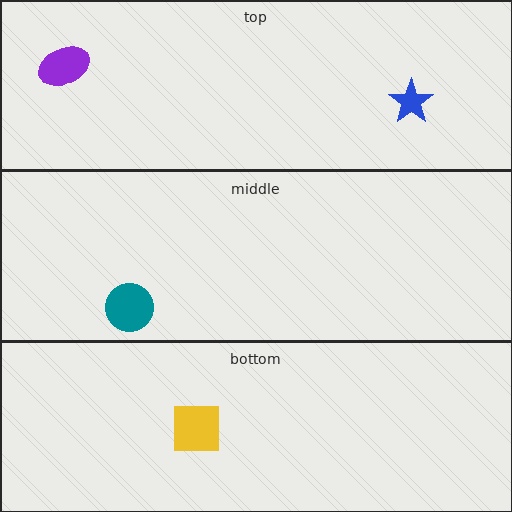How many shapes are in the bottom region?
1.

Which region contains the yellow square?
The bottom region.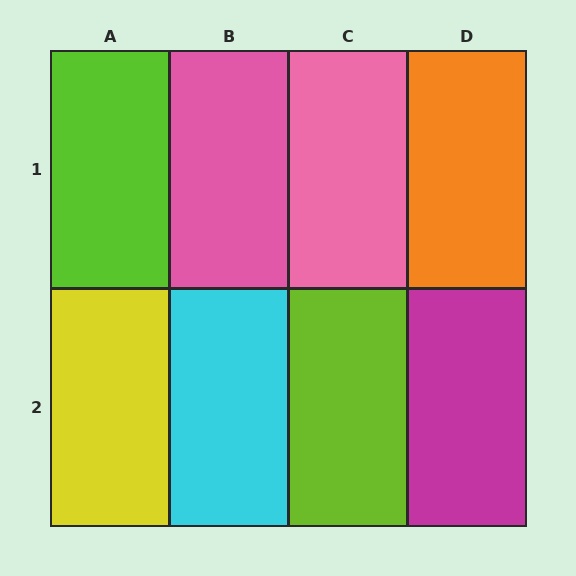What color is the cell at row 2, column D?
Magenta.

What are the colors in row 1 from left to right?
Lime, pink, pink, orange.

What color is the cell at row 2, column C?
Lime.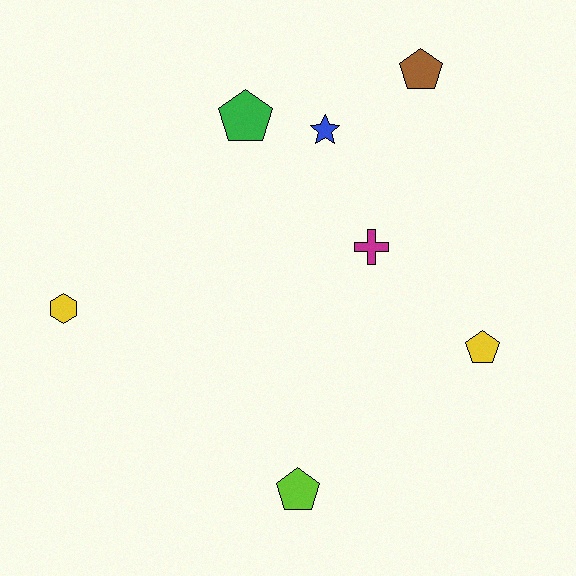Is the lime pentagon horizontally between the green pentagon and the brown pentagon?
Yes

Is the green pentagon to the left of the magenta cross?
Yes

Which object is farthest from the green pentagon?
The lime pentagon is farthest from the green pentagon.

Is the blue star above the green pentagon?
No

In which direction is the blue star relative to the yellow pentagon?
The blue star is above the yellow pentagon.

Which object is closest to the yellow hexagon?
The green pentagon is closest to the yellow hexagon.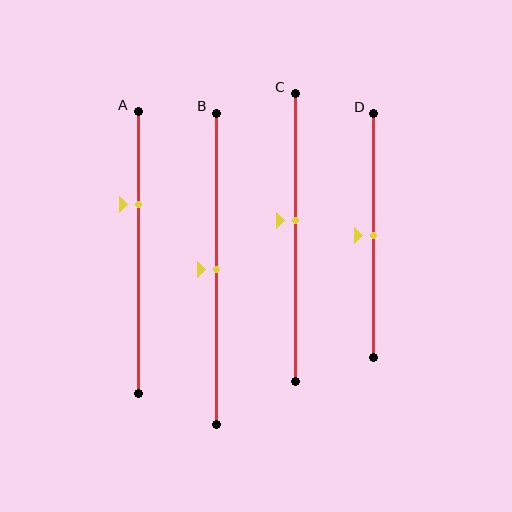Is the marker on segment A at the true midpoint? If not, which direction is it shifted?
No, the marker on segment A is shifted upward by about 17% of the segment length.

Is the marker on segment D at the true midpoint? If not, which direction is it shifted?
Yes, the marker on segment D is at the true midpoint.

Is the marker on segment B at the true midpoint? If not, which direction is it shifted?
Yes, the marker on segment B is at the true midpoint.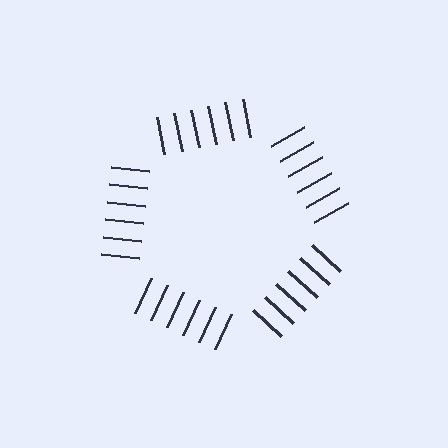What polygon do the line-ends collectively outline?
An illusory pentagon — the line segments terminate on its edges but no continuous stroke is drawn.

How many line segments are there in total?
30 — 6 along each of the 5 edges.